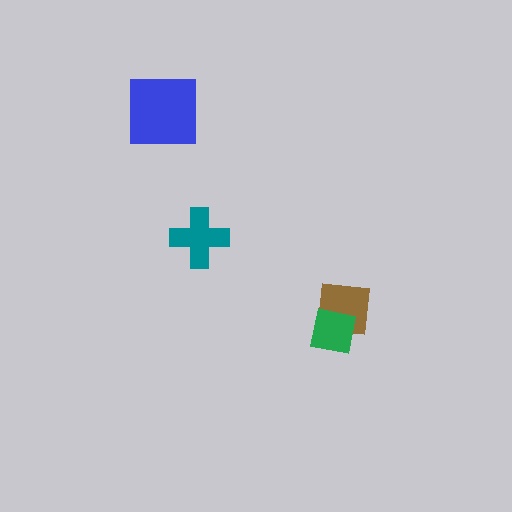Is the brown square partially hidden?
Yes, it is partially covered by another shape.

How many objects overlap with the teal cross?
0 objects overlap with the teal cross.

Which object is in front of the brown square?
The green square is in front of the brown square.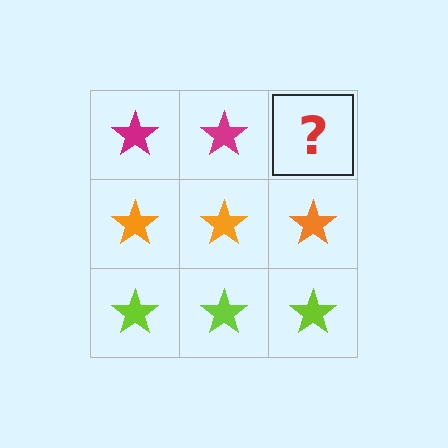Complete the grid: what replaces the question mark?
The question mark should be replaced with a magenta star.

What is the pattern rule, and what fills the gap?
The rule is that each row has a consistent color. The gap should be filled with a magenta star.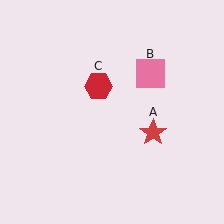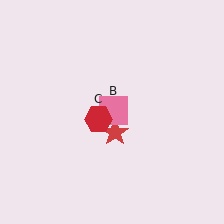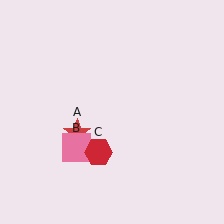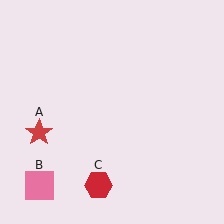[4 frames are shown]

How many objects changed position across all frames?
3 objects changed position: red star (object A), pink square (object B), red hexagon (object C).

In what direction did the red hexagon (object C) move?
The red hexagon (object C) moved down.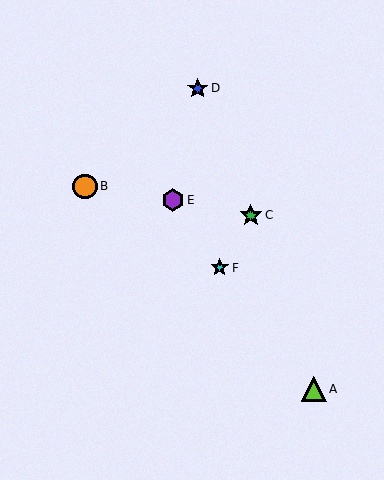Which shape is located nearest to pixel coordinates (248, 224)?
The green star (labeled C) at (251, 215) is nearest to that location.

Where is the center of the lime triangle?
The center of the lime triangle is at (314, 389).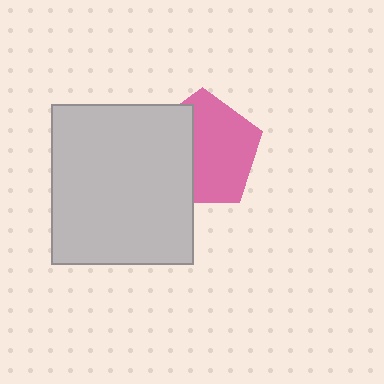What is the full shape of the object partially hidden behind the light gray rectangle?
The partially hidden object is a pink pentagon.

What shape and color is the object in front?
The object in front is a light gray rectangle.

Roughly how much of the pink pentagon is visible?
About half of it is visible (roughly 61%).